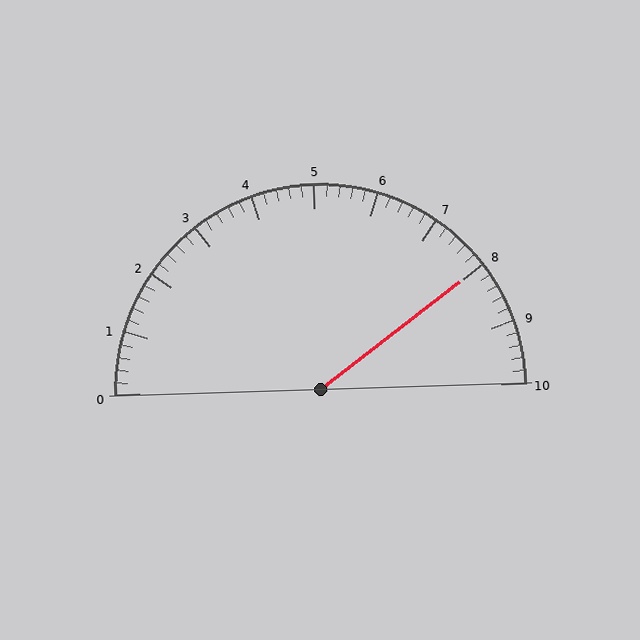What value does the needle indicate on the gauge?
The needle indicates approximately 8.0.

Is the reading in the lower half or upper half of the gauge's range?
The reading is in the upper half of the range (0 to 10).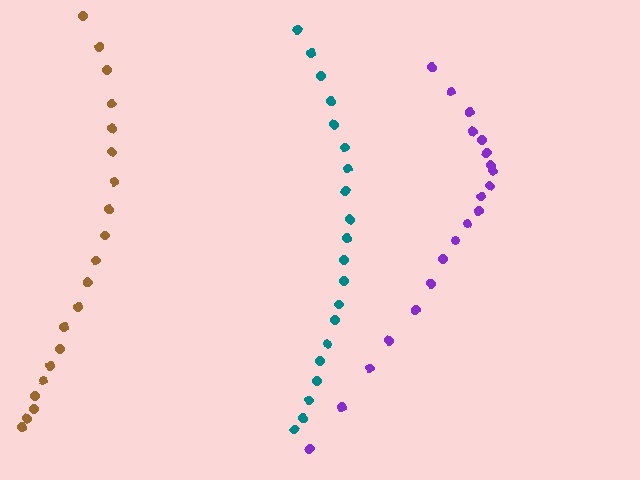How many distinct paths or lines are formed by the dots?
There are 3 distinct paths.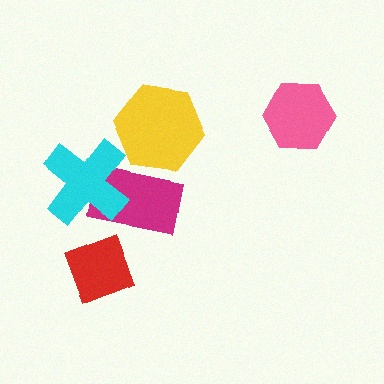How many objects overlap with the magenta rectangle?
2 objects overlap with the magenta rectangle.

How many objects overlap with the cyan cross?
1 object overlaps with the cyan cross.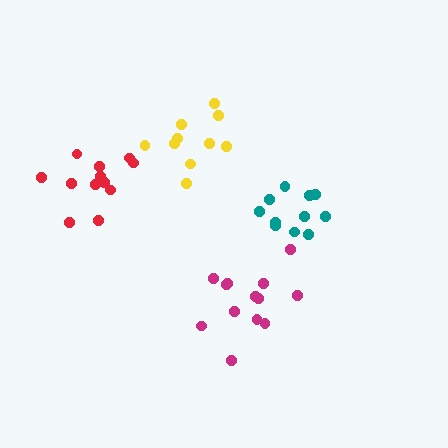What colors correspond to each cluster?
The clusters are colored: magenta, red, teal, yellow.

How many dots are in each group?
Group 1: 13 dots, Group 2: 12 dots, Group 3: 11 dots, Group 4: 10 dots (46 total).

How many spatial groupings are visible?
There are 4 spatial groupings.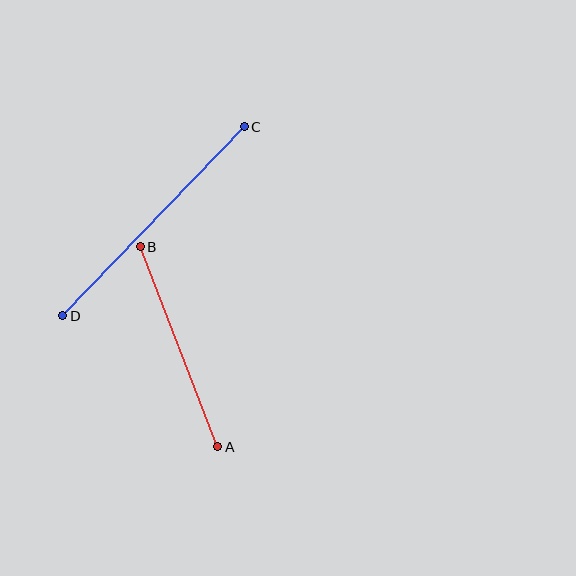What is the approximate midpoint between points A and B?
The midpoint is at approximately (179, 347) pixels.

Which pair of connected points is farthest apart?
Points C and D are farthest apart.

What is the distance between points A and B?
The distance is approximately 215 pixels.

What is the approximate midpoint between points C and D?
The midpoint is at approximately (154, 221) pixels.